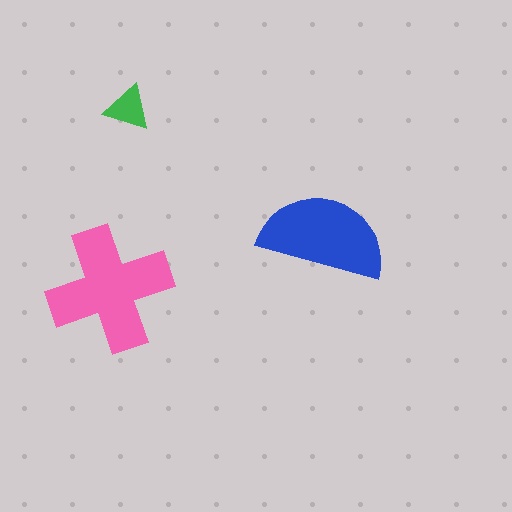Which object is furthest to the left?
The pink cross is leftmost.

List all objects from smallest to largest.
The green triangle, the blue semicircle, the pink cross.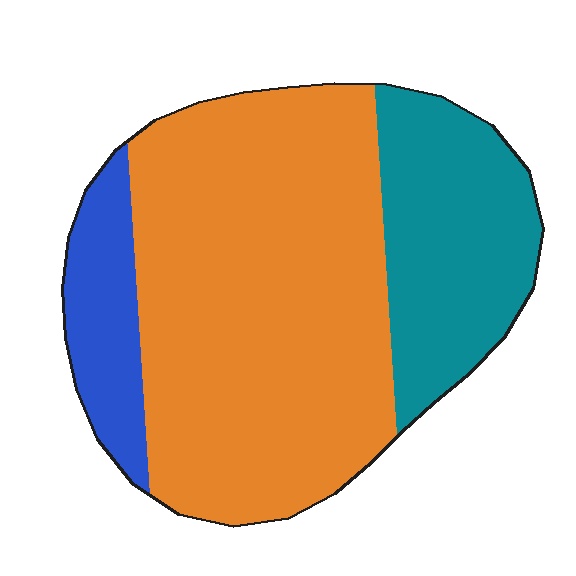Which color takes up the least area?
Blue, at roughly 10%.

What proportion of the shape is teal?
Teal takes up less than a quarter of the shape.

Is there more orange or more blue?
Orange.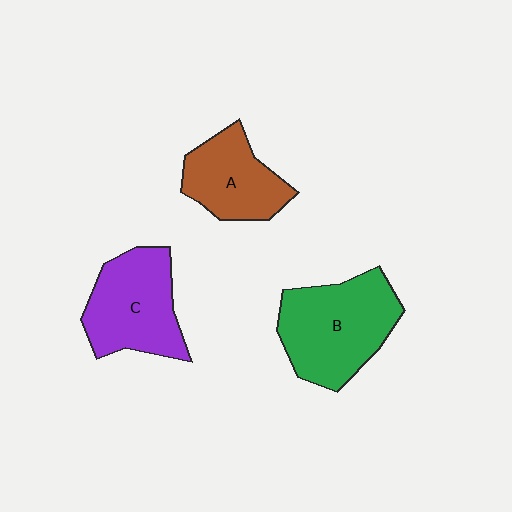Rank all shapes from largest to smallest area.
From largest to smallest: B (green), C (purple), A (brown).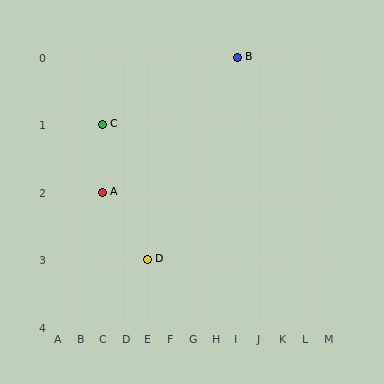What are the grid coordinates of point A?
Point A is at grid coordinates (C, 2).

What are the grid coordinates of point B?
Point B is at grid coordinates (I, 0).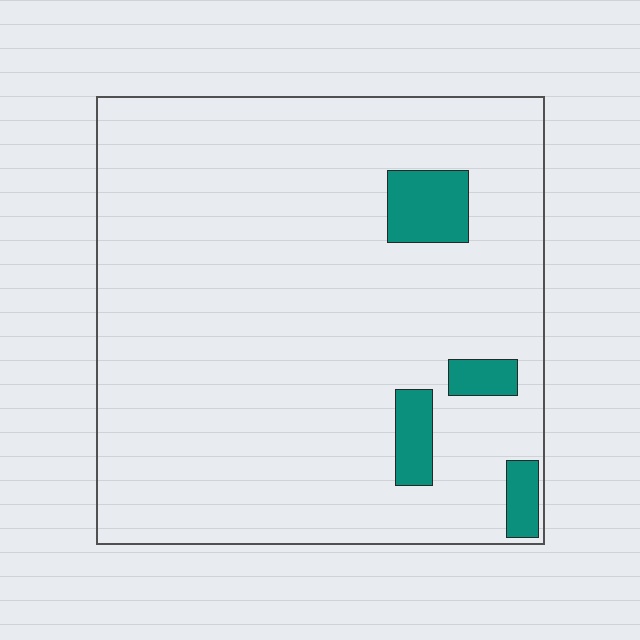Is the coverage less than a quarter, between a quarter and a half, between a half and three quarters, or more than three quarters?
Less than a quarter.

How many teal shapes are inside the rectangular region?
4.